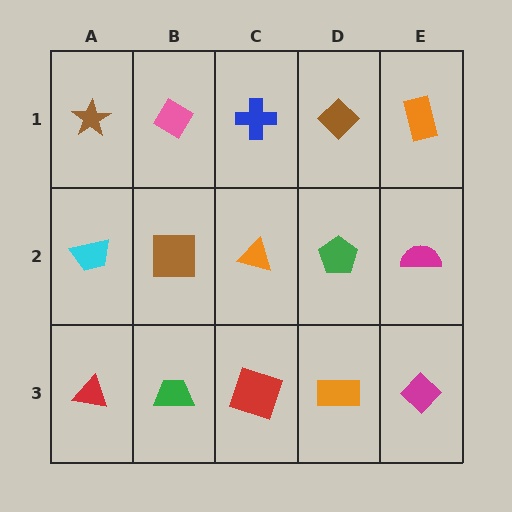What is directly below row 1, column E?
A magenta semicircle.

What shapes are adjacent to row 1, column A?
A cyan trapezoid (row 2, column A), a pink diamond (row 1, column B).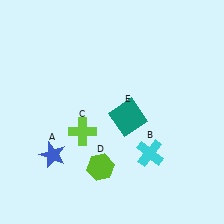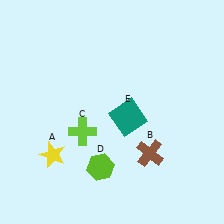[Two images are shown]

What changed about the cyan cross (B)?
In Image 1, B is cyan. In Image 2, it changed to brown.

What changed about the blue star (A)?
In Image 1, A is blue. In Image 2, it changed to yellow.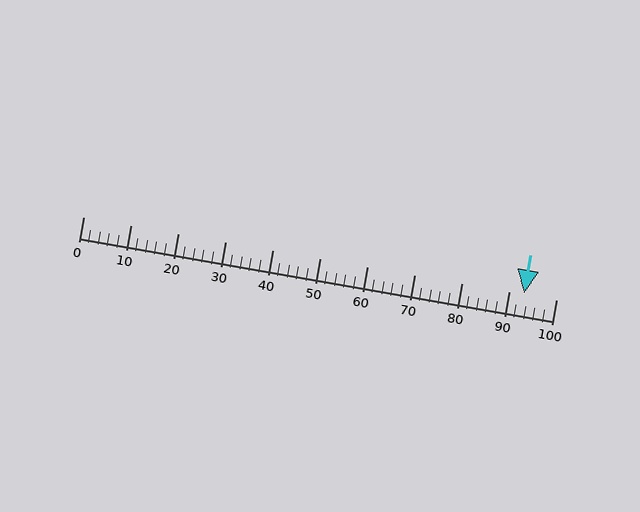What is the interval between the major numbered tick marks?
The major tick marks are spaced 10 units apart.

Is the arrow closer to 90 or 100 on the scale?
The arrow is closer to 90.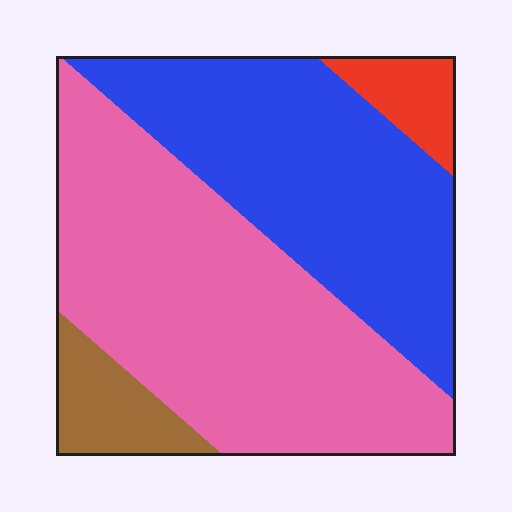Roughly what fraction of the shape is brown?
Brown covers roughly 10% of the shape.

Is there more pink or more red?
Pink.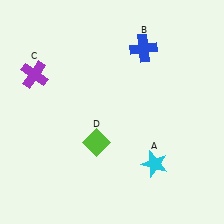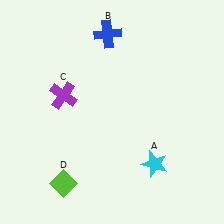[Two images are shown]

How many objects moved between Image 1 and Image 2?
3 objects moved between the two images.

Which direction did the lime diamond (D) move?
The lime diamond (D) moved down.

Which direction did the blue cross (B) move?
The blue cross (B) moved left.